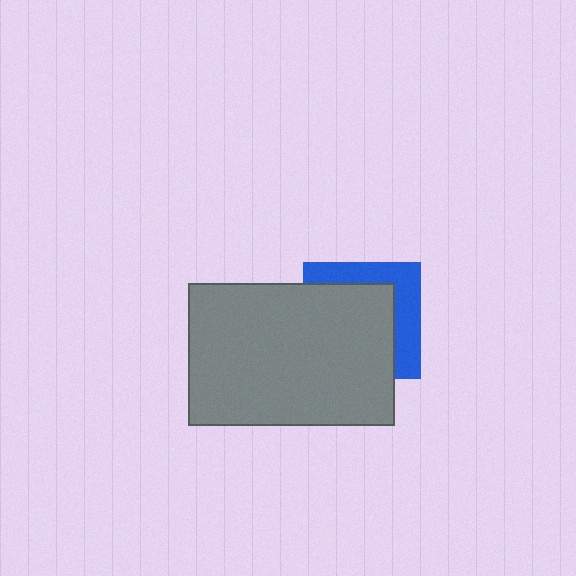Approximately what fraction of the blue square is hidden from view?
Roughly 63% of the blue square is hidden behind the gray rectangle.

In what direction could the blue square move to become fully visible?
The blue square could move toward the upper-right. That would shift it out from behind the gray rectangle entirely.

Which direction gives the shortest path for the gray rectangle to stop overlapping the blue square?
Moving toward the lower-left gives the shortest separation.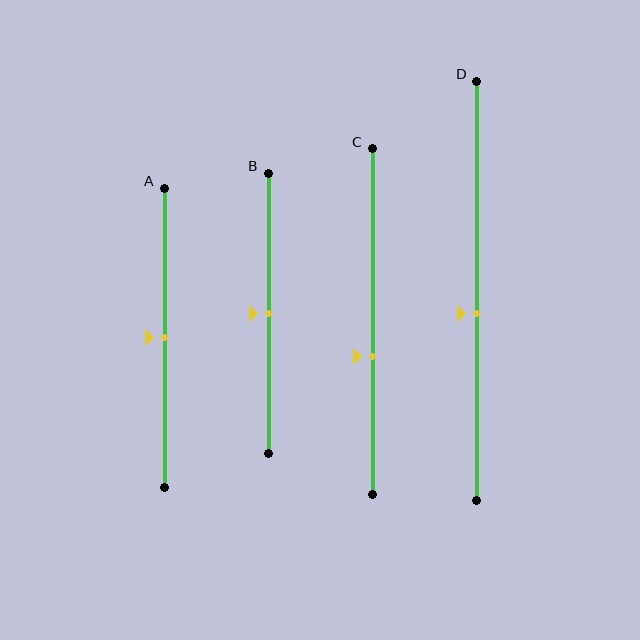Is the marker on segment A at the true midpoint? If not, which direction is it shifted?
Yes, the marker on segment A is at the true midpoint.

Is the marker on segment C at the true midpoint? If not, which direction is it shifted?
No, the marker on segment C is shifted downward by about 10% of the segment length.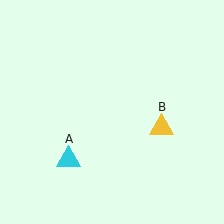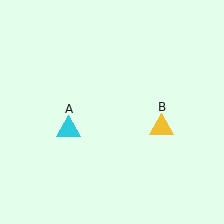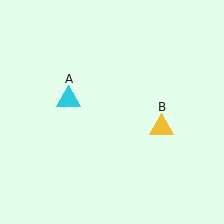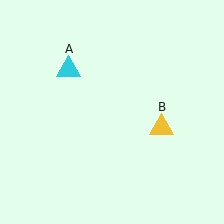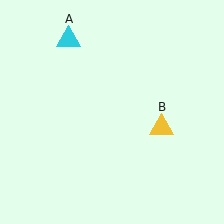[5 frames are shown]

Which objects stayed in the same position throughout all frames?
Yellow triangle (object B) remained stationary.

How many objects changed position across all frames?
1 object changed position: cyan triangle (object A).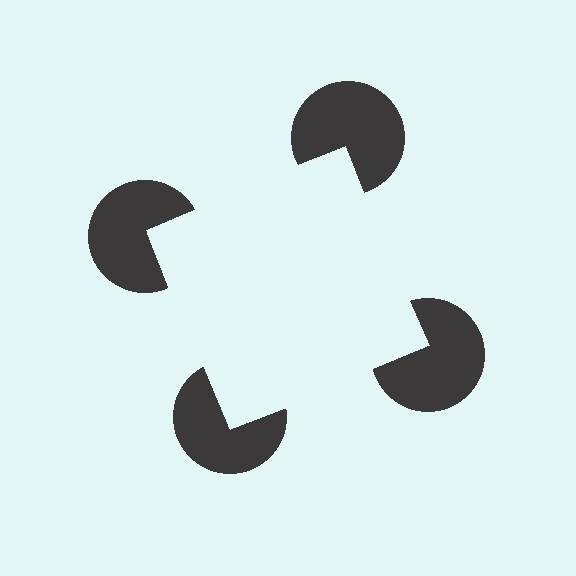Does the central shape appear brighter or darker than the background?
It typically appears slightly brighter than the background, even though no actual brightness change is drawn.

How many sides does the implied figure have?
4 sides.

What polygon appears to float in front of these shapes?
An illusory square — its edges are inferred from the aligned wedge cuts in the pac-man discs, not physically drawn.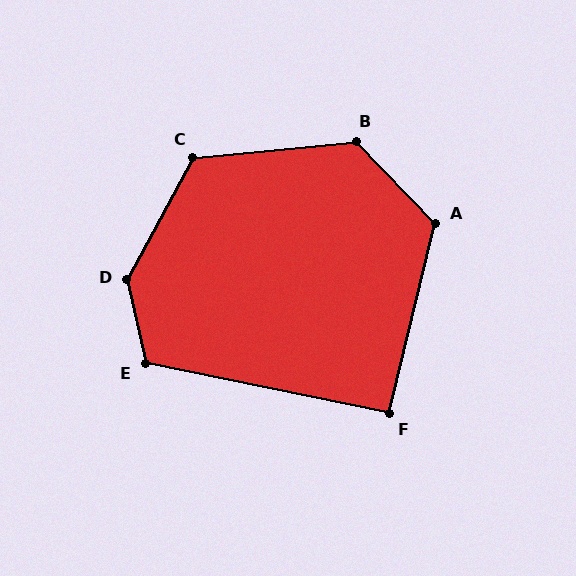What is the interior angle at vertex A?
Approximately 122 degrees (obtuse).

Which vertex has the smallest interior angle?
F, at approximately 92 degrees.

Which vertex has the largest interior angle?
D, at approximately 139 degrees.